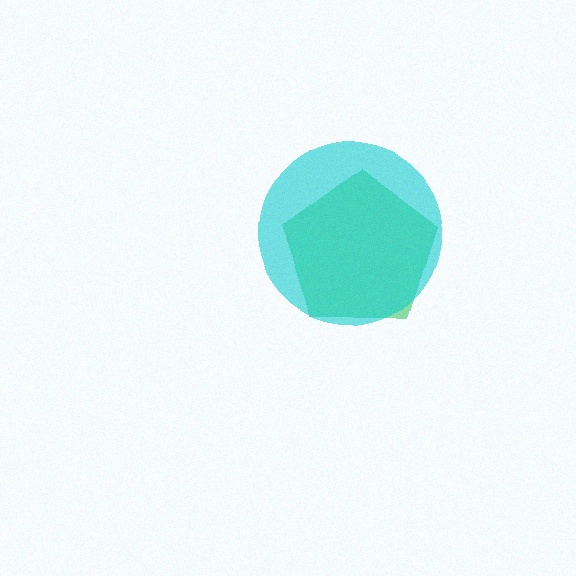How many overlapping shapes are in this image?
There are 2 overlapping shapes in the image.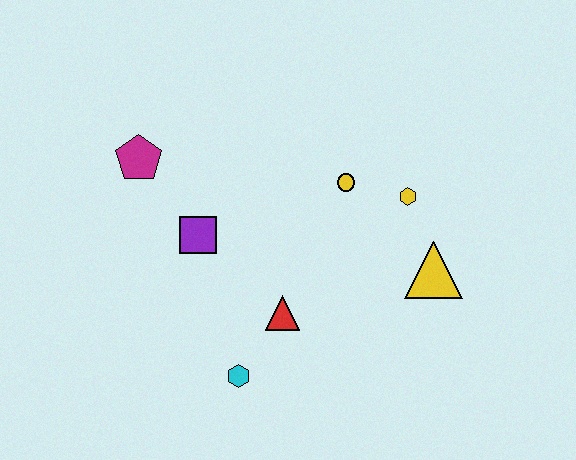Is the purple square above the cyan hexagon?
Yes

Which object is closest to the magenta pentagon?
The purple square is closest to the magenta pentagon.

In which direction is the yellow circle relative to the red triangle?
The yellow circle is above the red triangle.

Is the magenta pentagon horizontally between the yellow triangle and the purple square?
No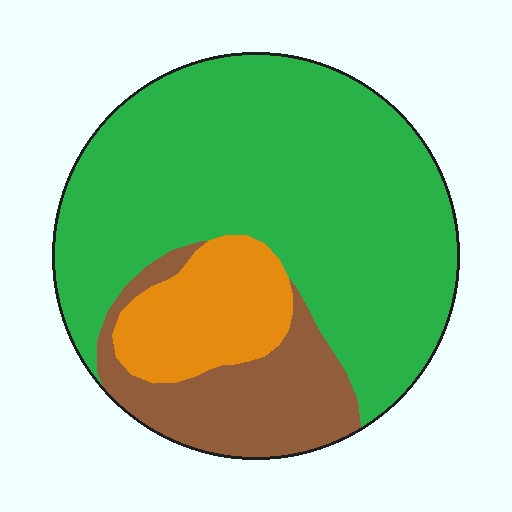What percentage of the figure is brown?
Brown covers around 20% of the figure.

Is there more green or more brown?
Green.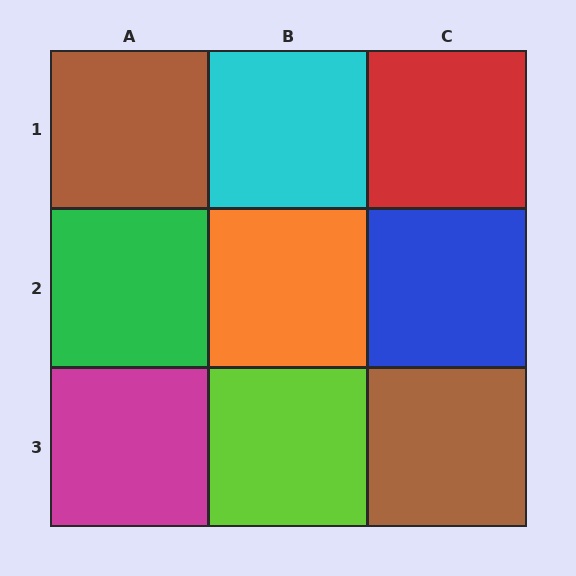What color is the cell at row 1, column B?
Cyan.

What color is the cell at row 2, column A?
Green.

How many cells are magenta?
1 cell is magenta.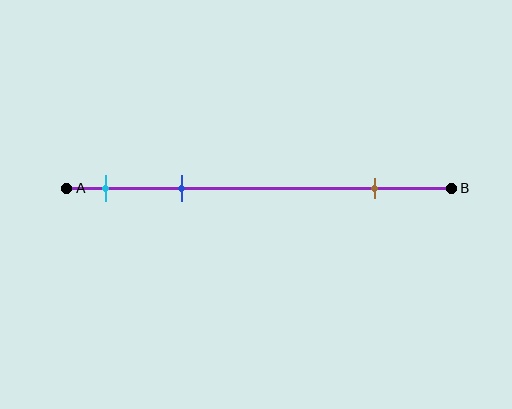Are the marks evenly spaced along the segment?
No, the marks are not evenly spaced.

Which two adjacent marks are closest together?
The cyan and blue marks are the closest adjacent pair.